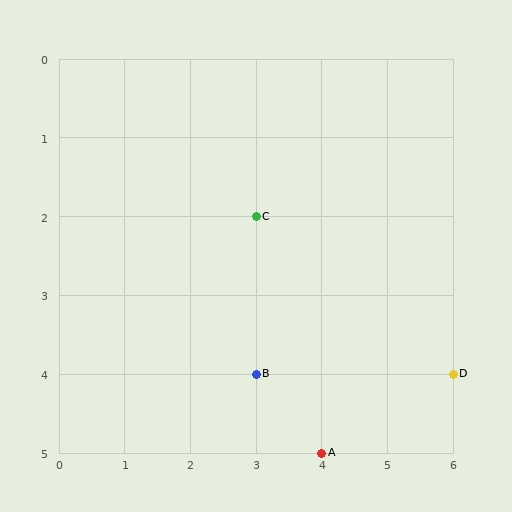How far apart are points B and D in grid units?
Points B and D are 3 columns apart.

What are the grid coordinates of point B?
Point B is at grid coordinates (3, 4).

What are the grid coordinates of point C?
Point C is at grid coordinates (3, 2).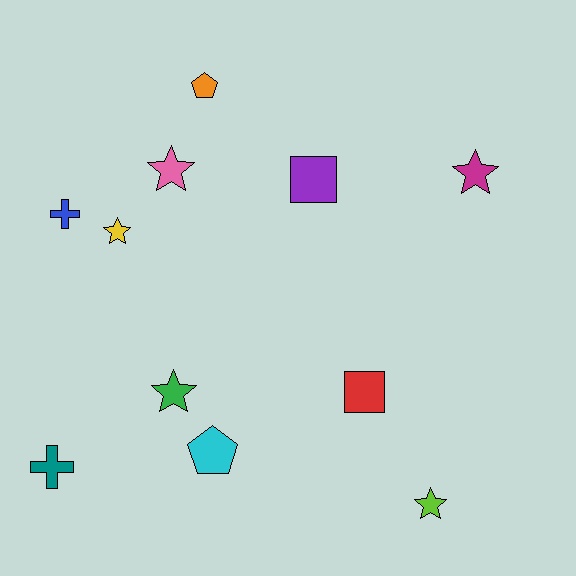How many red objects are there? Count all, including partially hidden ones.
There is 1 red object.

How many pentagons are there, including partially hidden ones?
There are 2 pentagons.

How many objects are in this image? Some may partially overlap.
There are 11 objects.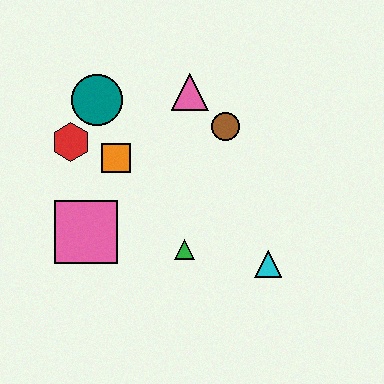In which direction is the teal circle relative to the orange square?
The teal circle is above the orange square.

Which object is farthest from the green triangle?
The teal circle is farthest from the green triangle.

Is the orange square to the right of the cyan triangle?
No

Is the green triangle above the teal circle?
No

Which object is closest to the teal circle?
The red hexagon is closest to the teal circle.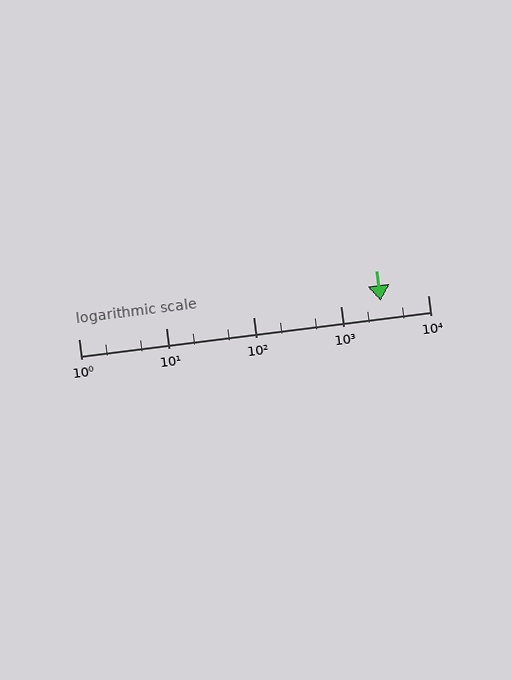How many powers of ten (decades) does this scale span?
The scale spans 4 decades, from 1 to 10000.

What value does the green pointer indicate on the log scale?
The pointer indicates approximately 2900.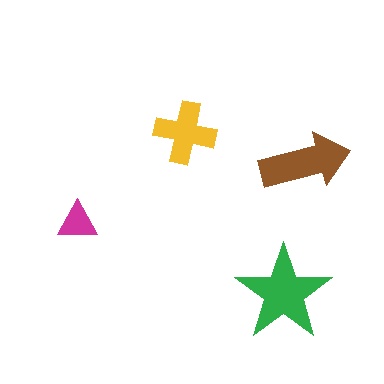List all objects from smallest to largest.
The magenta triangle, the yellow cross, the brown arrow, the green star.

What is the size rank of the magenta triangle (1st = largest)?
4th.